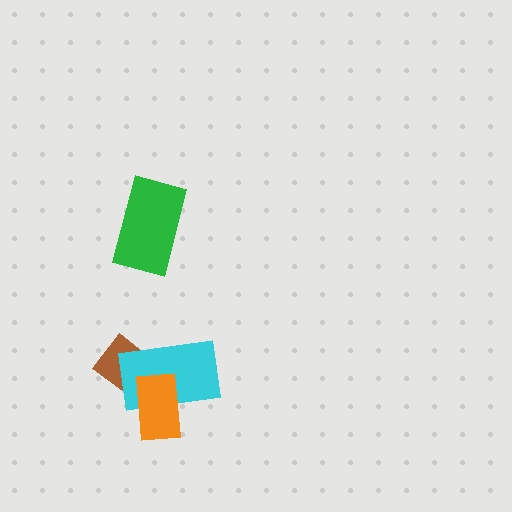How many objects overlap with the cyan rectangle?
2 objects overlap with the cyan rectangle.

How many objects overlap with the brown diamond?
2 objects overlap with the brown diamond.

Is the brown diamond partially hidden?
Yes, it is partially covered by another shape.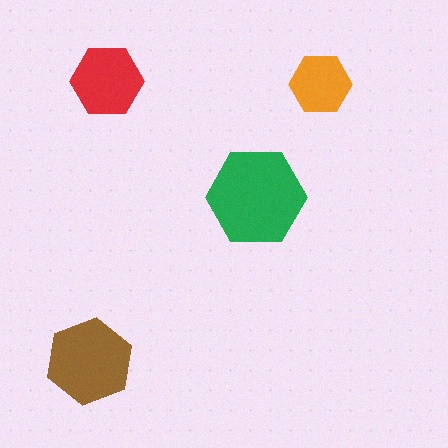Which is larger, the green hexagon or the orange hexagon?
The green one.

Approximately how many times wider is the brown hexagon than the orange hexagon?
About 1.5 times wider.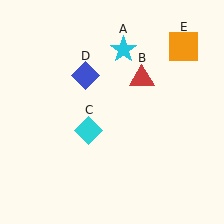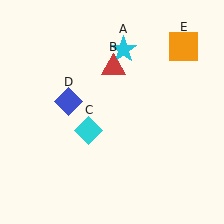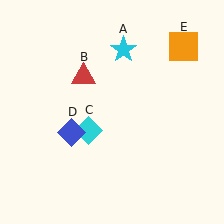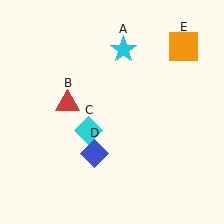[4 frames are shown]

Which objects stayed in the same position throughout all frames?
Cyan star (object A) and cyan diamond (object C) and orange square (object E) remained stationary.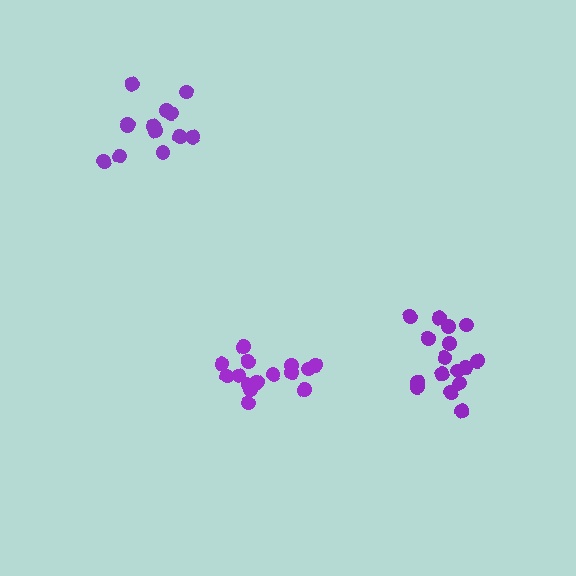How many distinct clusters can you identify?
There are 3 distinct clusters.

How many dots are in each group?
Group 1: 16 dots, Group 2: 15 dots, Group 3: 13 dots (44 total).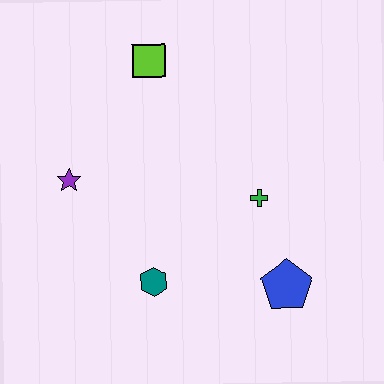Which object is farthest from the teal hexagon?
The lime square is farthest from the teal hexagon.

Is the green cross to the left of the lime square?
No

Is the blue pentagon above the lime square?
No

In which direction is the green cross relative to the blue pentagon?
The green cross is above the blue pentagon.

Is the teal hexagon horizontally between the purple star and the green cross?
Yes